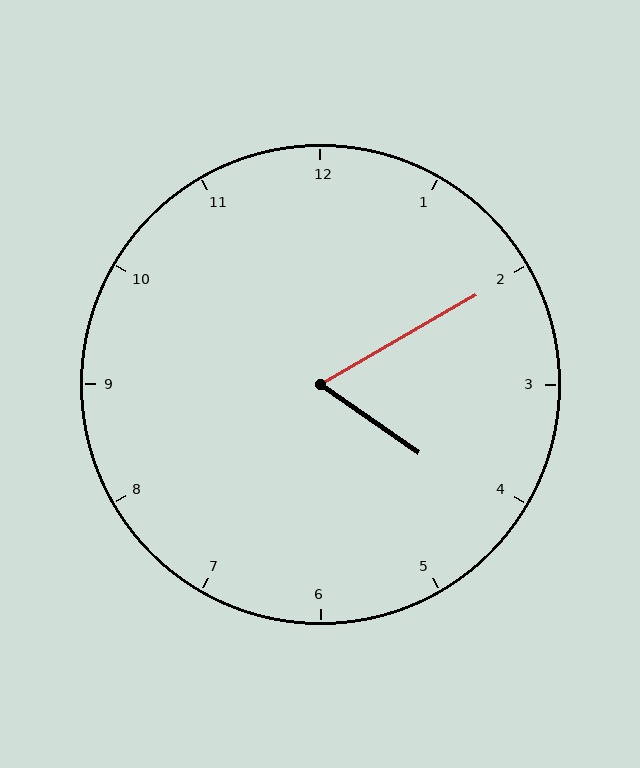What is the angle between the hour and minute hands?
Approximately 65 degrees.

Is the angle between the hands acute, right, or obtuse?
It is acute.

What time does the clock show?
4:10.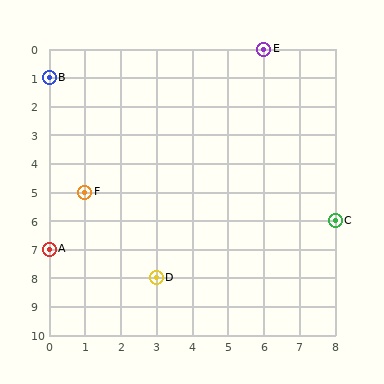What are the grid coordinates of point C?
Point C is at grid coordinates (8, 6).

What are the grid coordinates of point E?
Point E is at grid coordinates (6, 0).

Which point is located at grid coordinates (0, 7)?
Point A is at (0, 7).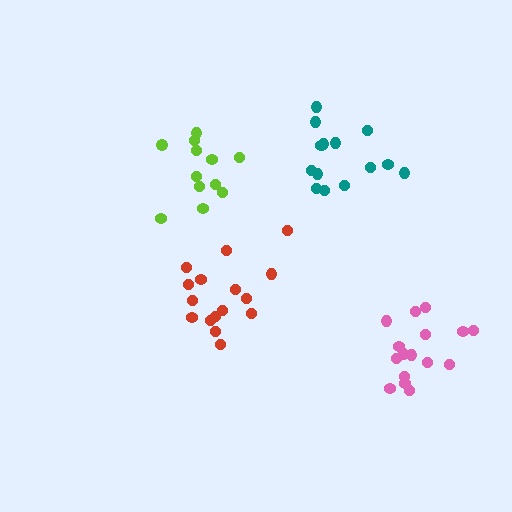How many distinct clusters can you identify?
There are 4 distinct clusters.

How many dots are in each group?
Group 1: 12 dots, Group 2: 16 dots, Group 3: 16 dots, Group 4: 15 dots (59 total).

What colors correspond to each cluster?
The clusters are colored: lime, pink, red, teal.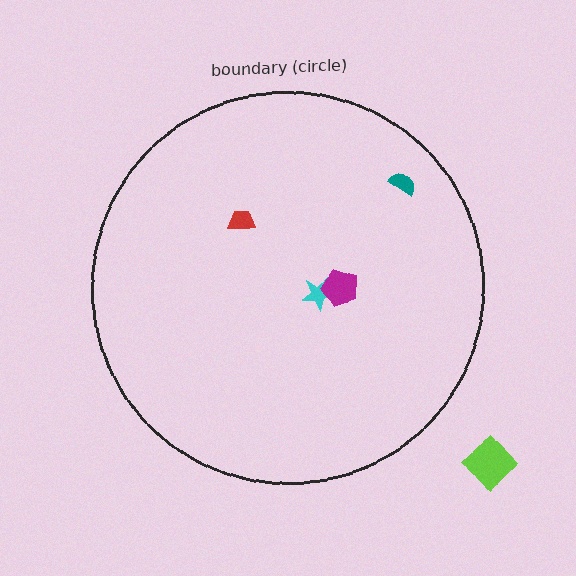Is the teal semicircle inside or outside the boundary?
Inside.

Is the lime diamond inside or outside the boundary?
Outside.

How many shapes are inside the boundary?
4 inside, 1 outside.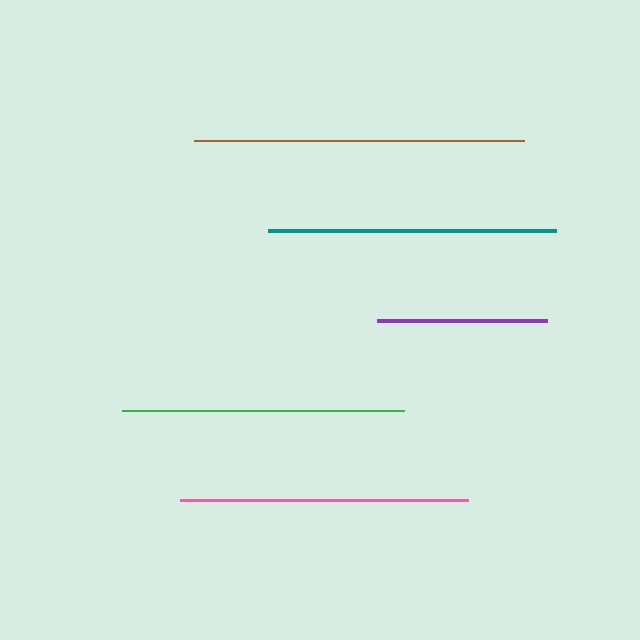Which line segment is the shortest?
The purple line is the shortest at approximately 170 pixels.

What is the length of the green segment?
The green segment is approximately 282 pixels long.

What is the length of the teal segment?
The teal segment is approximately 287 pixels long.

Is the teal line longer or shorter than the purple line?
The teal line is longer than the purple line.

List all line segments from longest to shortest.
From longest to shortest: brown, pink, teal, green, purple.